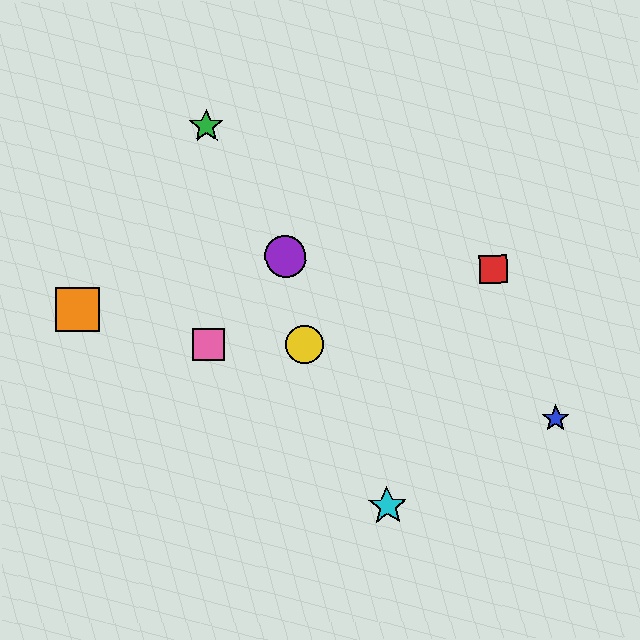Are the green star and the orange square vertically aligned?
No, the green star is at x≈207 and the orange square is at x≈77.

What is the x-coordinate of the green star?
The green star is at x≈207.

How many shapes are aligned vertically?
2 shapes (the green star, the pink square) are aligned vertically.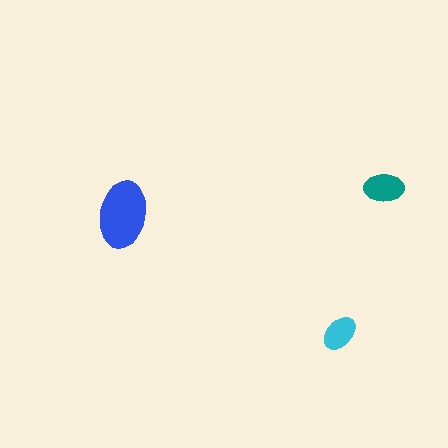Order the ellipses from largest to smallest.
the blue one, the teal one, the cyan one.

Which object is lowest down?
The cyan ellipse is bottommost.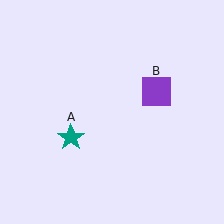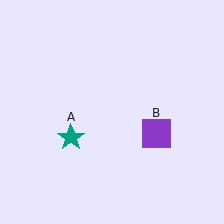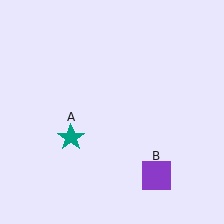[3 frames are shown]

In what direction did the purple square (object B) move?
The purple square (object B) moved down.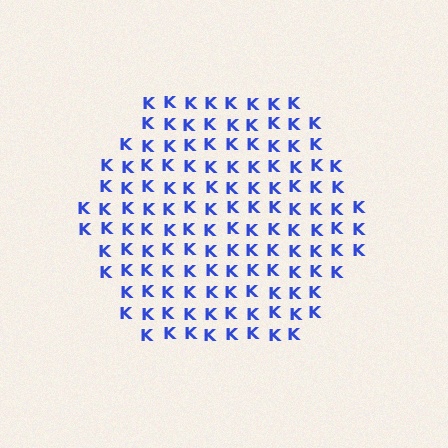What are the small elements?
The small elements are letter K's.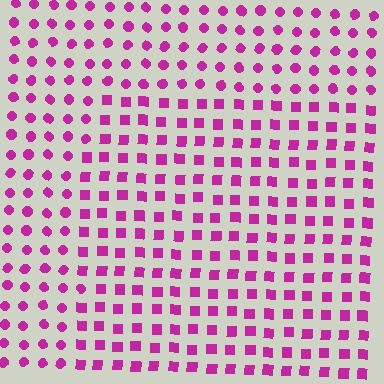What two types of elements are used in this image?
The image uses squares inside the rectangle region and circles outside it.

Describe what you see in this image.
The image is filled with small magenta elements arranged in a uniform grid. A rectangle-shaped region contains squares, while the surrounding area contains circles. The boundary is defined purely by the change in element shape.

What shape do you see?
I see a rectangle.